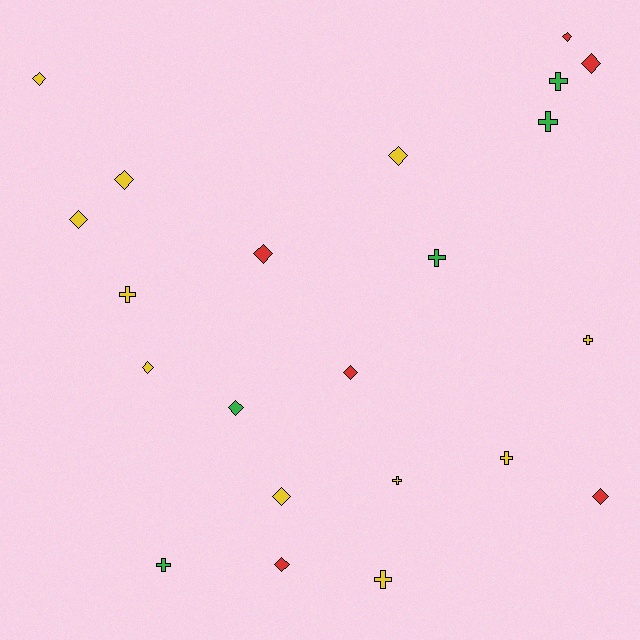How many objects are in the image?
There are 22 objects.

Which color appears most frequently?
Yellow, with 11 objects.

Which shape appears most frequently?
Diamond, with 13 objects.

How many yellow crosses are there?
There are 5 yellow crosses.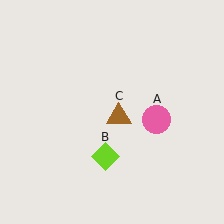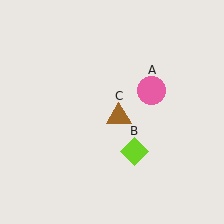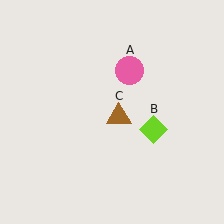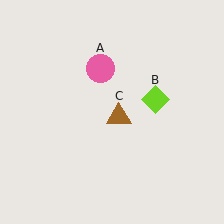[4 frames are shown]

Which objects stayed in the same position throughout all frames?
Brown triangle (object C) remained stationary.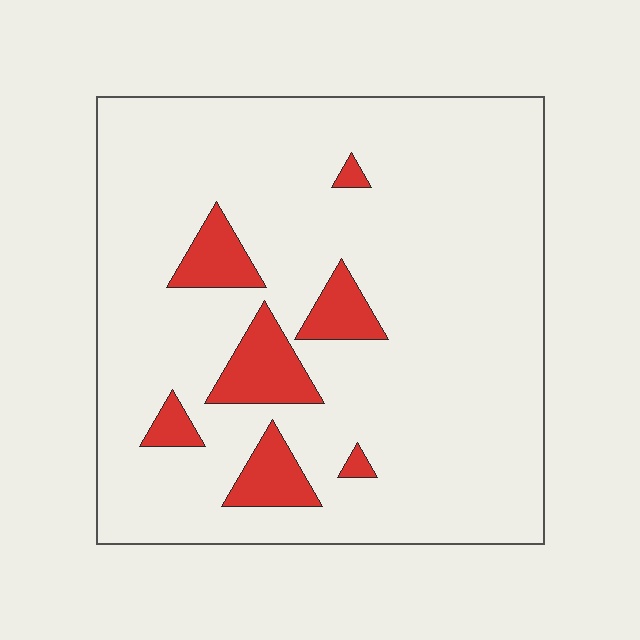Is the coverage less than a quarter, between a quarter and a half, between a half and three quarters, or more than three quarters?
Less than a quarter.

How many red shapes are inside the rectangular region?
7.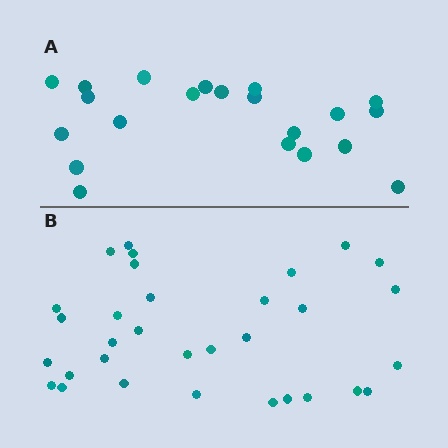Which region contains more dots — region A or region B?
Region B (the bottom region) has more dots.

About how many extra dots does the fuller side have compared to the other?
Region B has roughly 12 or so more dots than region A.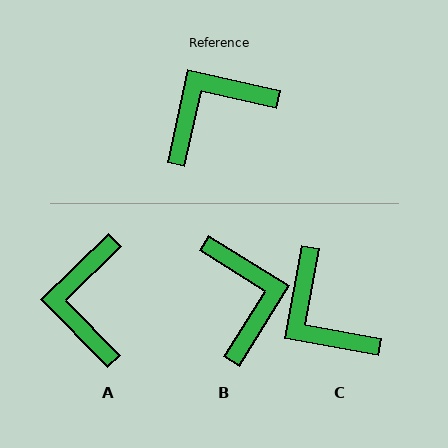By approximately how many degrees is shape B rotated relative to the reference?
Approximately 110 degrees clockwise.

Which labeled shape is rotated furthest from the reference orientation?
B, about 110 degrees away.